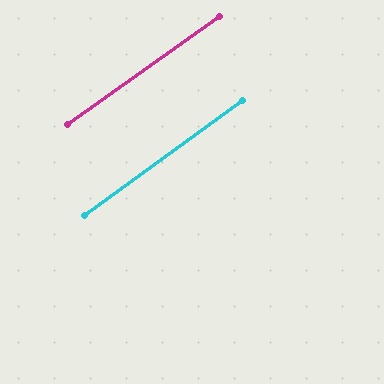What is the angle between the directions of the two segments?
Approximately 1 degree.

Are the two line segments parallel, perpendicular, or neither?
Parallel — their directions differ by only 0.6°.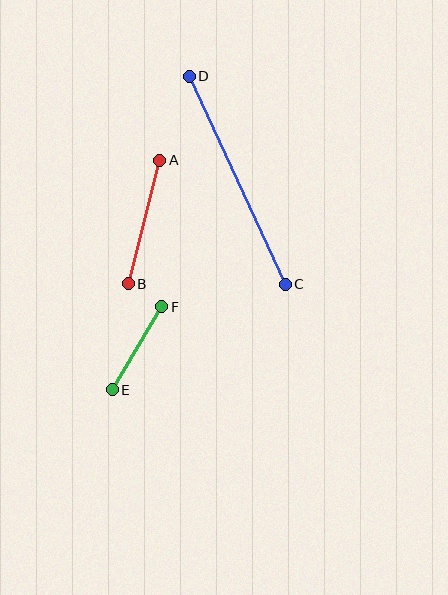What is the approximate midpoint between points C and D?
The midpoint is at approximately (237, 180) pixels.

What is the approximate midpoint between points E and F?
The midpoint is at approximately (137, 348) pixels.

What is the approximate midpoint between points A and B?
The midpoint is at approximately (144, 222) pixels.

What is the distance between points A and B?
The distance is approximately 127 pixels.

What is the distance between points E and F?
The distance is approximately 97 pixels.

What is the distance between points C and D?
The distance is approximately 229 pixels.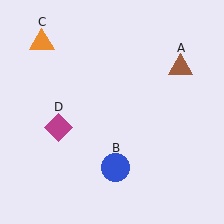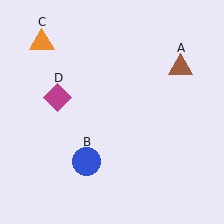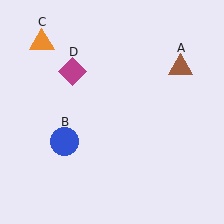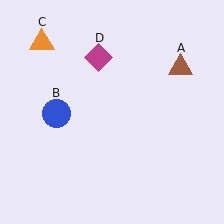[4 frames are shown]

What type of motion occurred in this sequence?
The blue circle (object B), magenta diamond (object D) rotated clockwise around the center of the scene.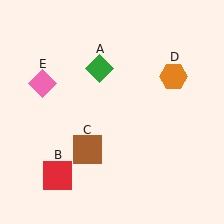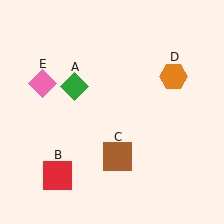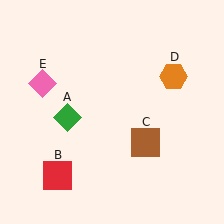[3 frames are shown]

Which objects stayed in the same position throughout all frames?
Red square (object B) and orange hexagon (object D) and pink diamond (object E) remained stationary.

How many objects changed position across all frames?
2 objects changed position: green diamond (object A), brown square (object C).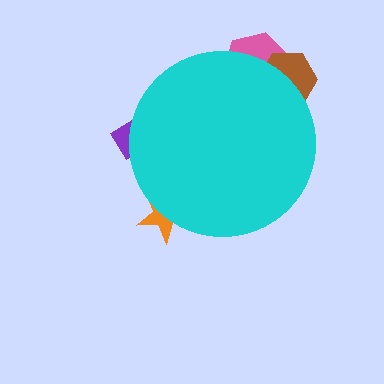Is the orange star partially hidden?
Yes, the orange star is partially hidden behind the cyan circle.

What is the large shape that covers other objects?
A cyan circle.